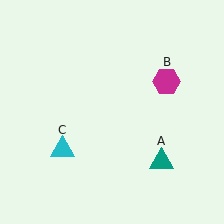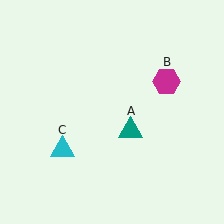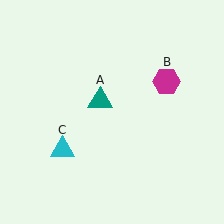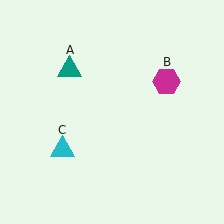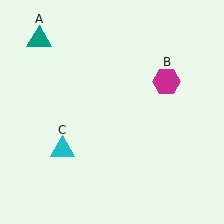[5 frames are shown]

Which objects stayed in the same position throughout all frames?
Magenta hexagon (object B) and cyan triangle (object C) remained stationary.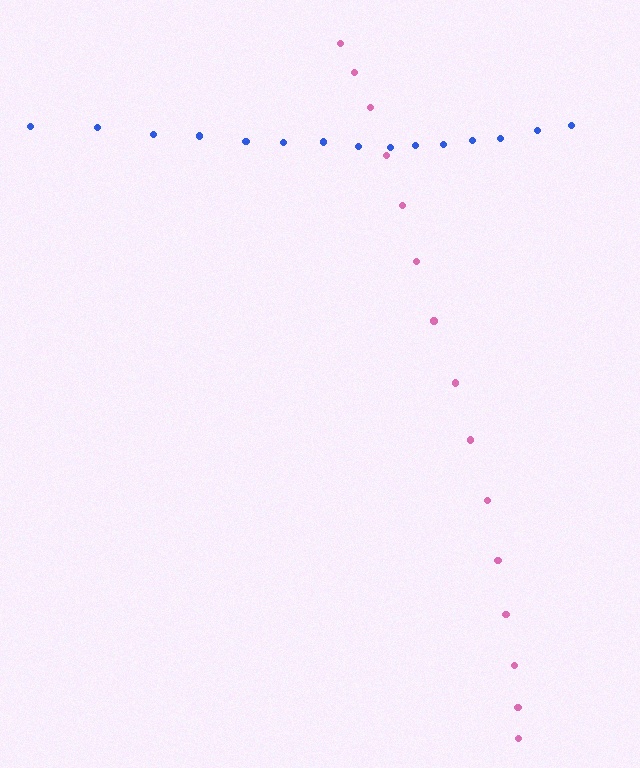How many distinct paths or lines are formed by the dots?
There are 2 distinct paths.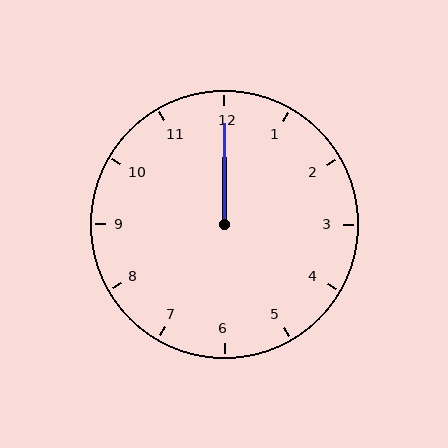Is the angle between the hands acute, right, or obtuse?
It is acute.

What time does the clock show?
12:00.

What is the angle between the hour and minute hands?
Approximately 0 degrees.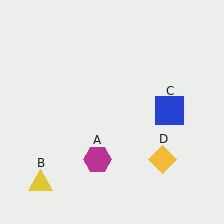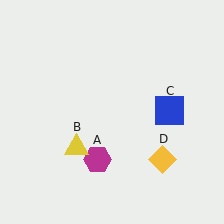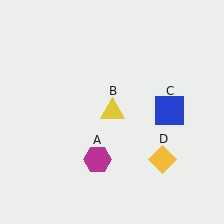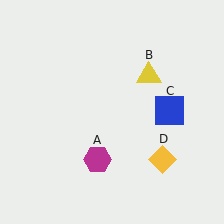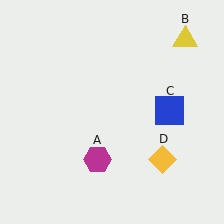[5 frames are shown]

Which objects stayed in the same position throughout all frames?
Magenta hexagon (object A) and blue square (object C) and yellow diamond (object D) remained stationary.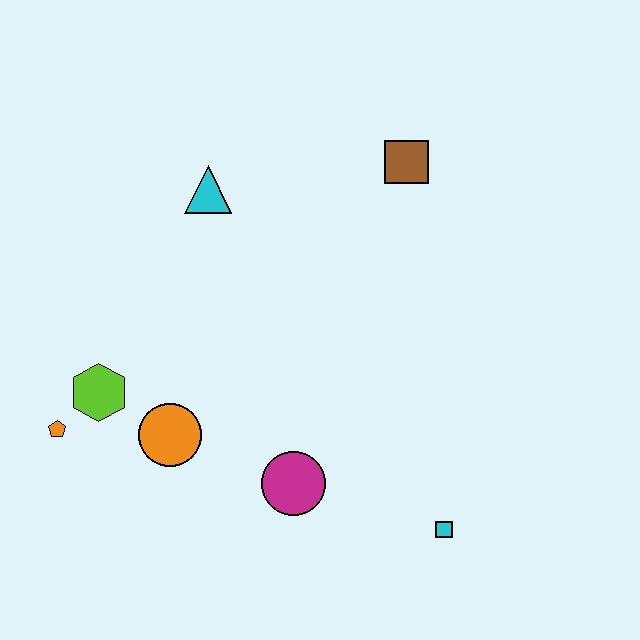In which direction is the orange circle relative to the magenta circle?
The orange circle is to the left of the magenta circle.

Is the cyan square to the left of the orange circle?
No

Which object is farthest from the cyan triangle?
The cyan square is farthest from the cyan triangle.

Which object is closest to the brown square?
The cyan triangle is closest to the brown square.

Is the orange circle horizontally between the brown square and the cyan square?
No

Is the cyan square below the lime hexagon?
Yes